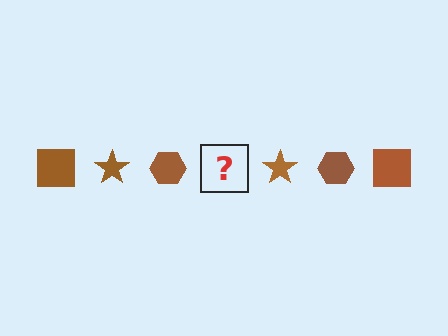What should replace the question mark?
The question mark should be replaced with a brown square.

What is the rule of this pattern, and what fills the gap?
The rule is that the pattern cycles through square, star, hexagon shapes in brown. The gap should be filled with a brown square.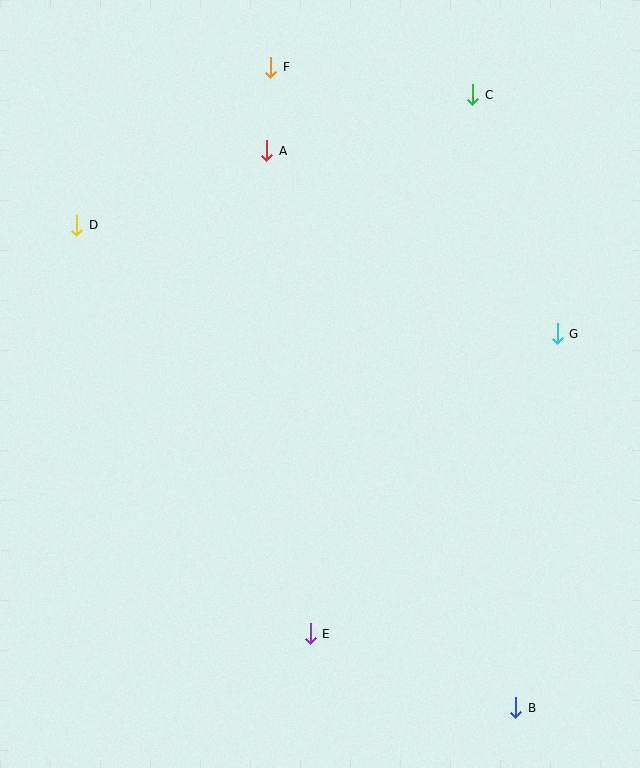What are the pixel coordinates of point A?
Point A is at (267, 151).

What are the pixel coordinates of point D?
Point D is at (77, 225).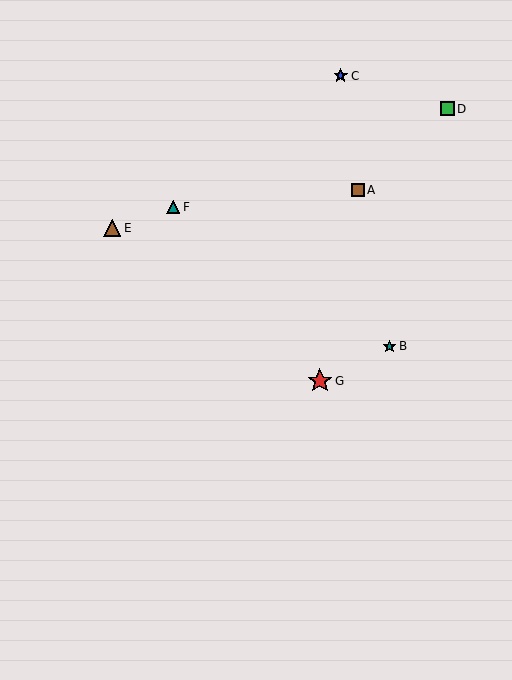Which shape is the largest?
The red star (labeled G) is the largest.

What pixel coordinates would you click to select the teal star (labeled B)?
Click at (390, 346) to select the teal star B.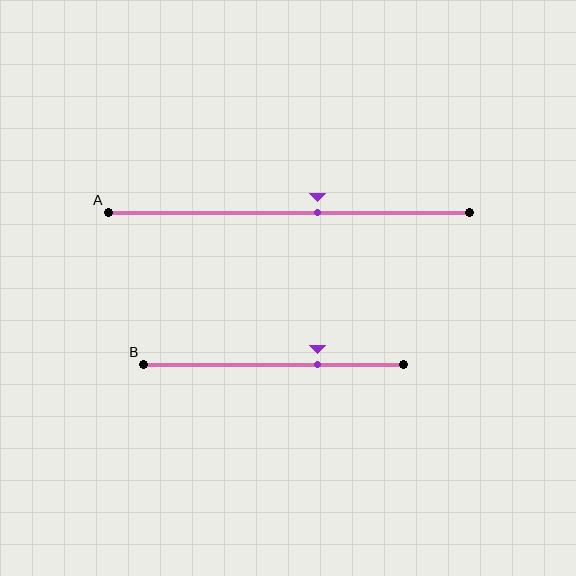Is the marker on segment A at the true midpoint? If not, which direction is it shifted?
No, the marker on segment A is shifted to the right by about 8% of the segment length.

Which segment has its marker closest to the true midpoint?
Segment A has its marker closest to the true midpoint.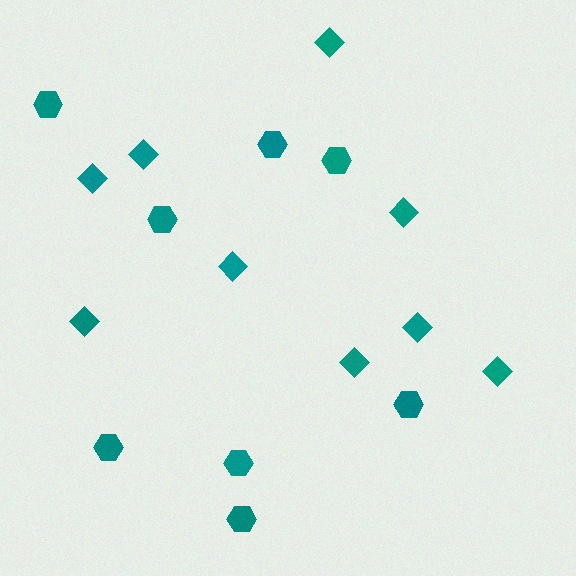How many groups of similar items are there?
There are 2 groups: one group of hexagons (8) and one group of diamonds (9).